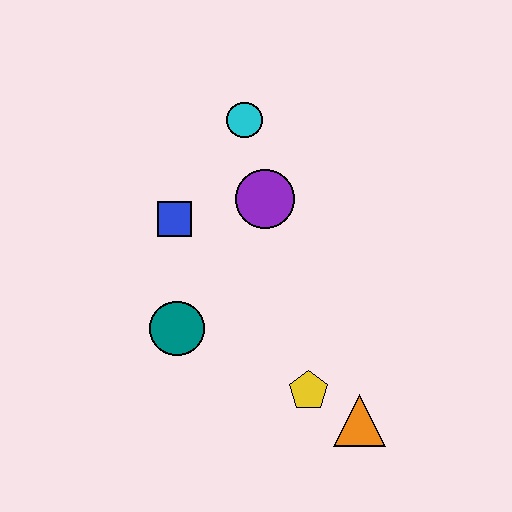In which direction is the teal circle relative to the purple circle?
The teal circle is below the purple circle.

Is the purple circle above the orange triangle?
Yes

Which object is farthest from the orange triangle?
The cyan circle is farthest from the orange triangle.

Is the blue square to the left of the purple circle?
Yes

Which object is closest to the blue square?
The purple circle is closest to the blue square.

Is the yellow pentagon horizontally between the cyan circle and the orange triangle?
Yes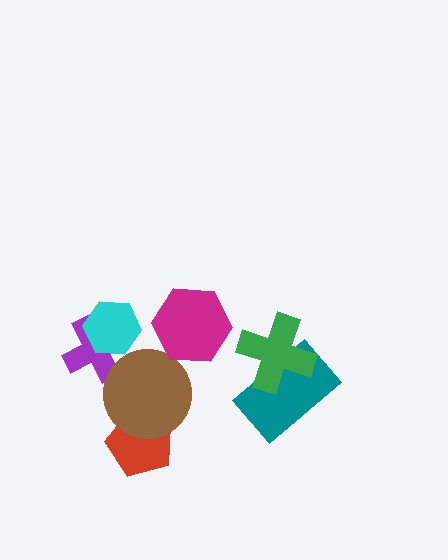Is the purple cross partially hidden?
Yes, it is partially covered by another shape.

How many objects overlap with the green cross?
1 object overlaps with the green cross.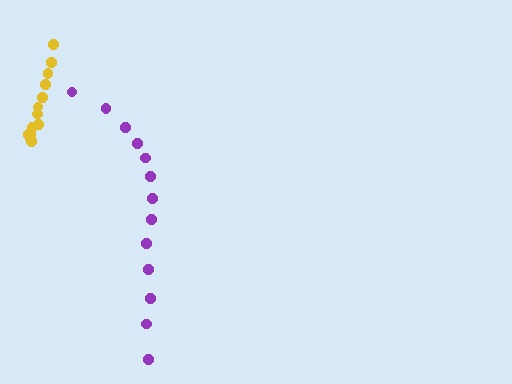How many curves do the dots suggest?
There are 2 distinct paths.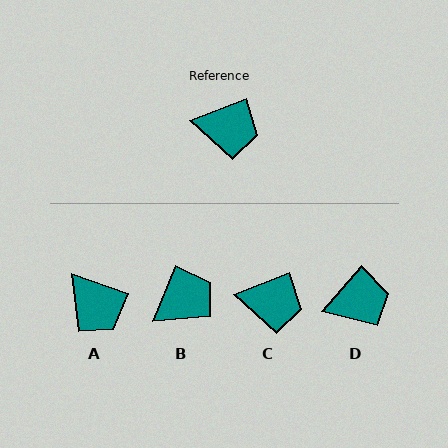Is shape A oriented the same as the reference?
No, it is off by about 41 degrees.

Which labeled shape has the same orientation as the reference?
C.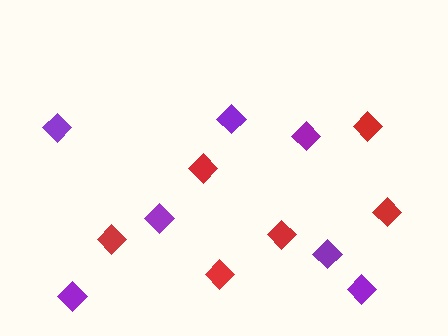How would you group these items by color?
There are 2 groups: one group of purple diamonds (7) and one group of red diamonds (6).